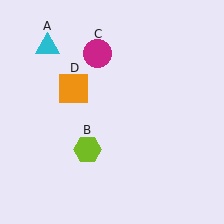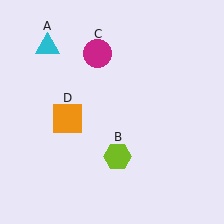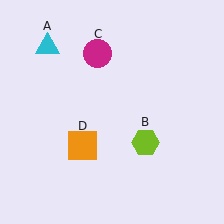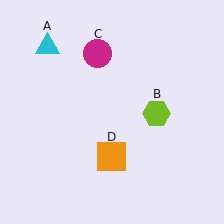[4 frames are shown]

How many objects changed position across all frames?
2 objects changed position: lime hexagon (object B), orange square (object D).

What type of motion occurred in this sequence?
The lime hexagon (object B), orange square (object D) rotated counterclockwise around the center of the scene.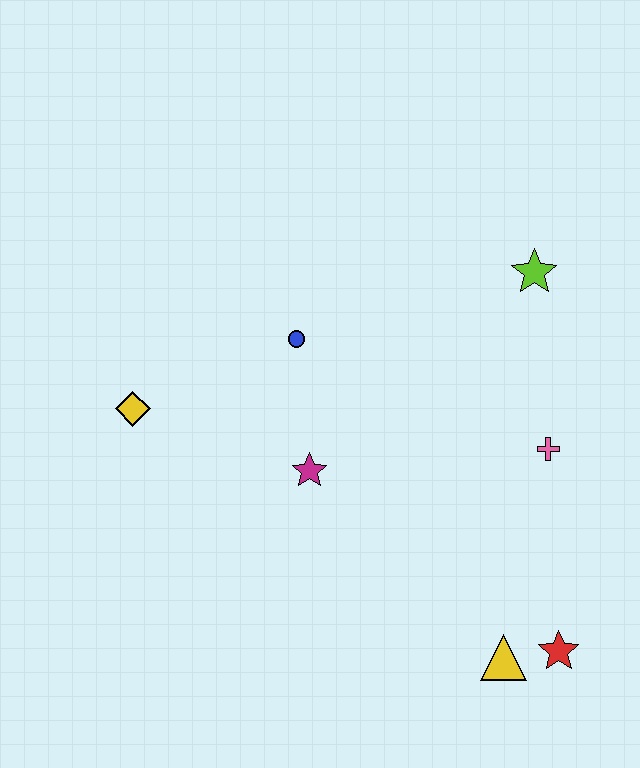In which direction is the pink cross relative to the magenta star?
The pink cross is to the right of the magenta star.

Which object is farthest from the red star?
The yellow diamond is farthest from the red star.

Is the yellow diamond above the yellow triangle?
Yes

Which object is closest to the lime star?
The pink cross is closest to the lime star.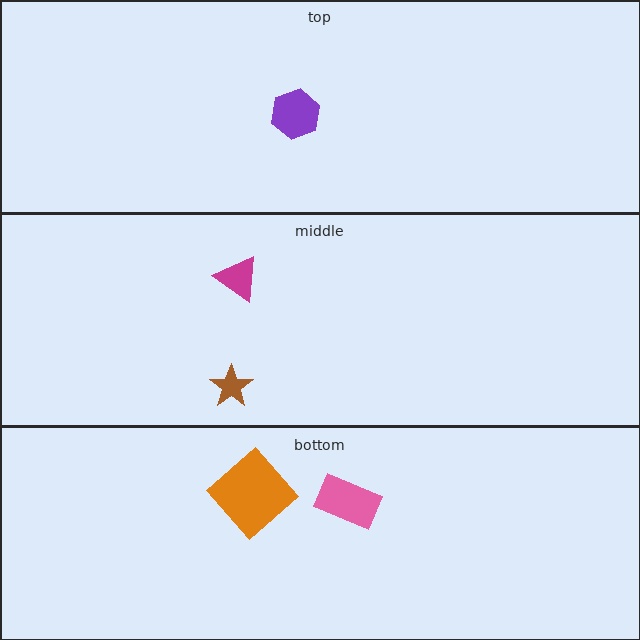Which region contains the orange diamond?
The bottom region.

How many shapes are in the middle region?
2.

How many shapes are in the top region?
1.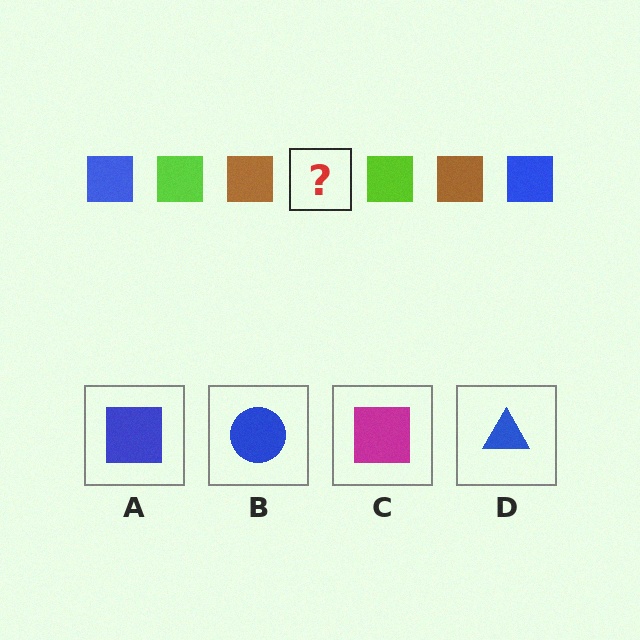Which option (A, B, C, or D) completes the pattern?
A.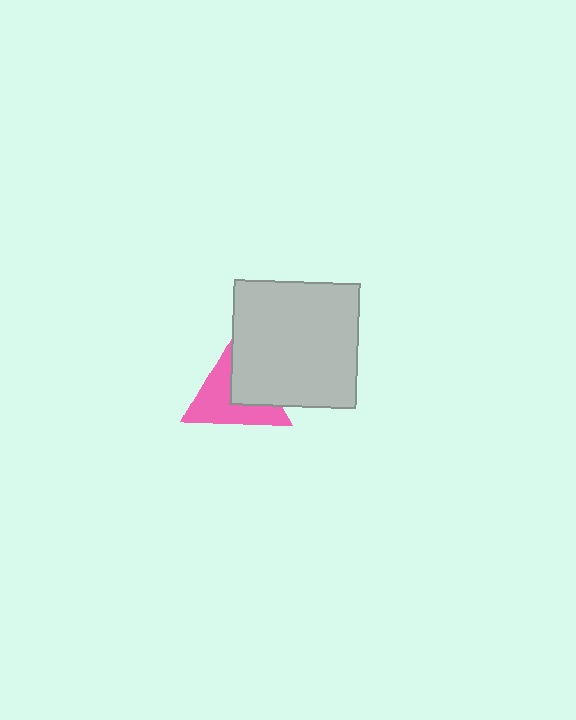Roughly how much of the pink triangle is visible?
About half of it is visible (roughly 57%).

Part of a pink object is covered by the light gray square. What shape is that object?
It is a triangle.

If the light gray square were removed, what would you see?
You would see the complete pink triangle.